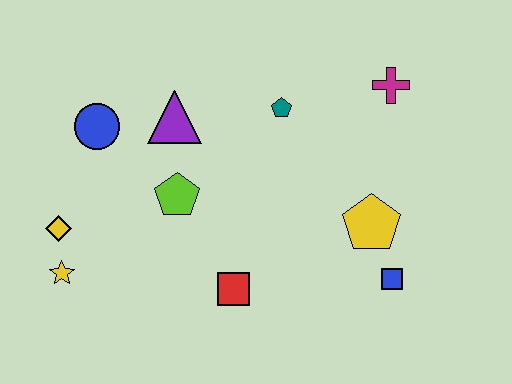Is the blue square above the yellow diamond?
No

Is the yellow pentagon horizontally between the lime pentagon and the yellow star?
No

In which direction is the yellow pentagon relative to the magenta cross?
The yellow pentagon is below the magenta cross.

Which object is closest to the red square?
The lime pentagon is closest to the red square.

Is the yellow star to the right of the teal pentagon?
No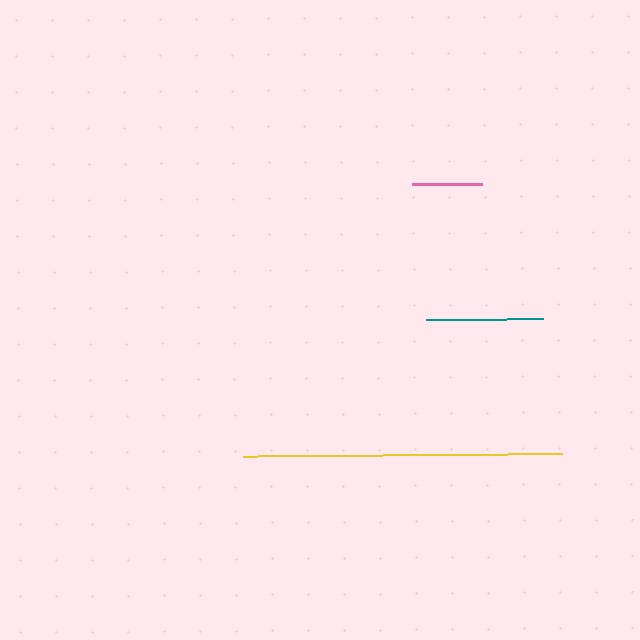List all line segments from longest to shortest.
From longest to shortest: yellow, teal, pink.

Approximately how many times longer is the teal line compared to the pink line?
The teal line is approximately 1.7 times the length of the pink line.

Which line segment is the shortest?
The pink line is the shortest at approximately 70 pixels.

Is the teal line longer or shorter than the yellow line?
The yellow line is longer than the teal line.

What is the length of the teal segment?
The teal segment is approximately 118 pixels long.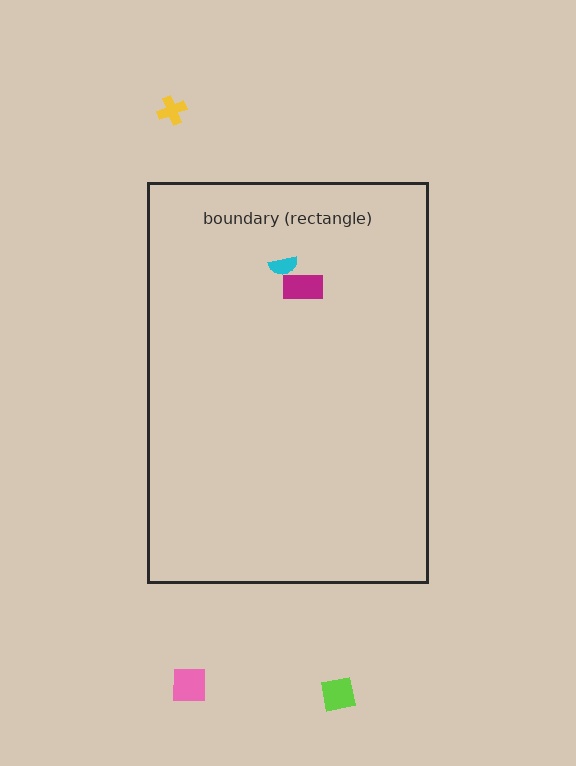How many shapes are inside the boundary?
2 inside, 3 outside.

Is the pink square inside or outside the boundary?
Outside.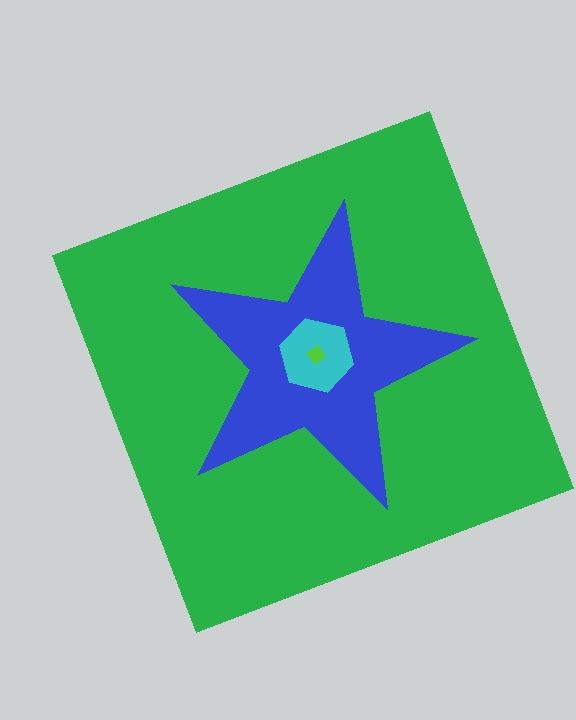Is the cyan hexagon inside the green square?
Yes.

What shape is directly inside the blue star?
The cyan hexagon.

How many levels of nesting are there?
4.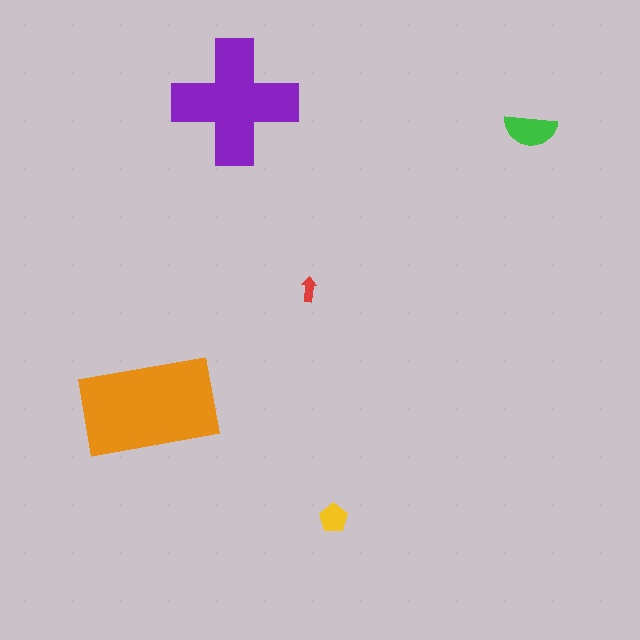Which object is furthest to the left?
The orange rectangle is leftmost.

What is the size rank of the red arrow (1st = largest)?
5th.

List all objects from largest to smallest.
The orange rectangle, the purple cross, the green semicircle, the yellow pentagon, the red arrow.